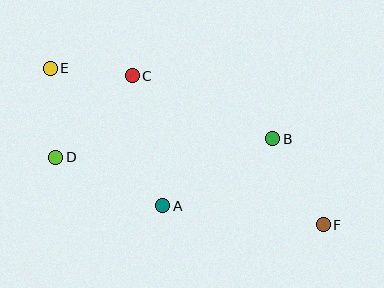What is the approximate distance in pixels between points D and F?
The distance between D and F is approximately 276 pixels.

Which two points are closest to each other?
Points C and E are closest to each other.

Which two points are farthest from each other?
Points E and F are farthest from each other.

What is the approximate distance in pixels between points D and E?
The distance between D and E is approximately 89 pixels.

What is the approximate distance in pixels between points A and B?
The distance between A and B is approximately 129 pixels.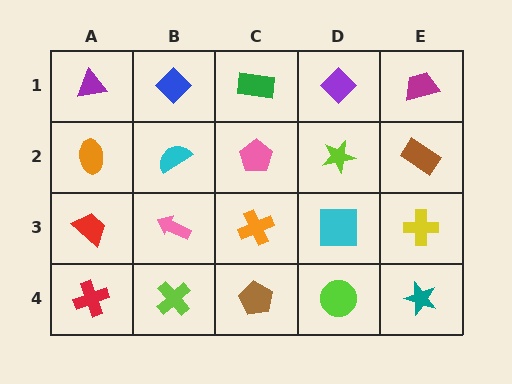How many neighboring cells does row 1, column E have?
2.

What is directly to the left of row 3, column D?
An orange cross.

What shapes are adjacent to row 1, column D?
A lime star (row 2, column D), a green rectangle (row 1, column C), a magenta trapezoid (row 1, column E).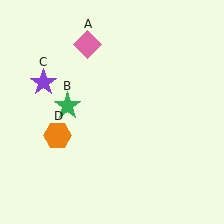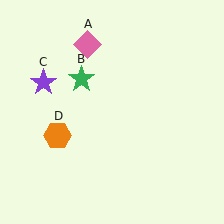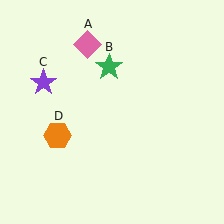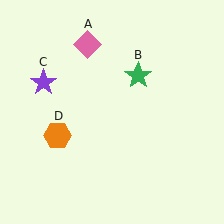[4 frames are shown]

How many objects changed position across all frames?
1 object changed position: green star (object B).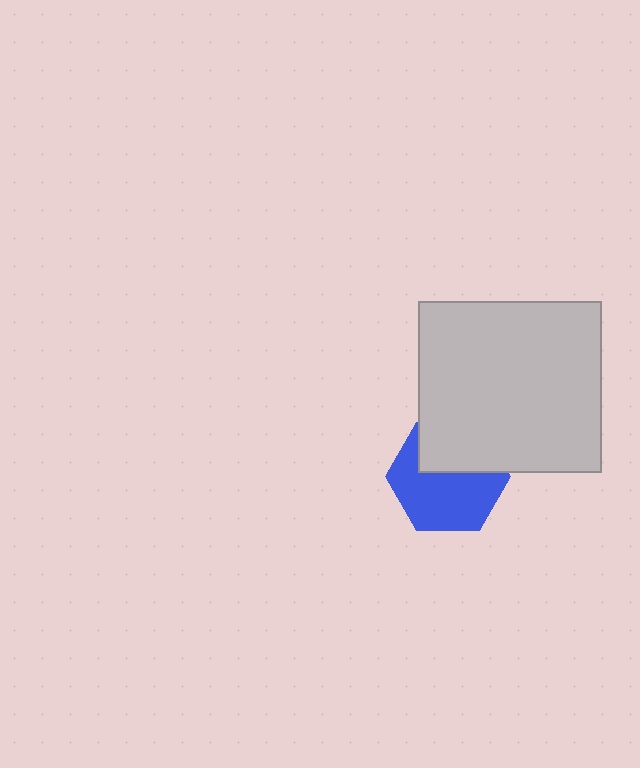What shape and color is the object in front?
The object in front is a light gray rectangle.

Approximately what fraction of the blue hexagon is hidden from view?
Roughly 38% of the blue hexagon is hidden behind the light gray rectangle.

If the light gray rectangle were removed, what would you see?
You would see the complete blue hexagon.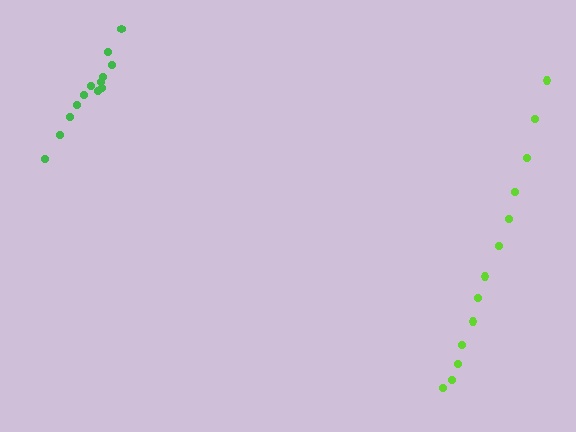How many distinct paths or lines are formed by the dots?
There are 2 distinct paths.